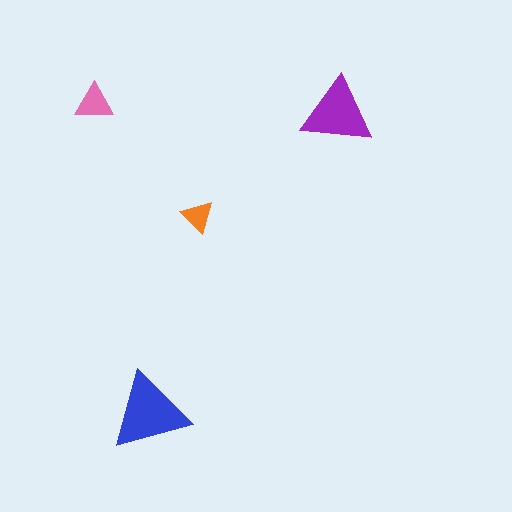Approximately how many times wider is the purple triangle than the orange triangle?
About 2 times wider.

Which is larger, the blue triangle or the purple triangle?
The blue one.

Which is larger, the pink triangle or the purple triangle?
The purple one.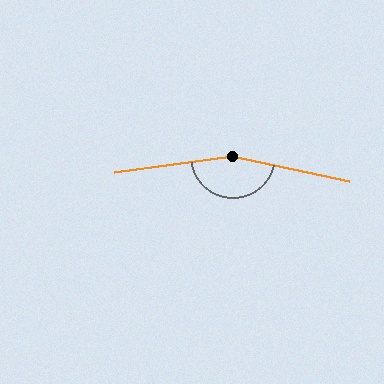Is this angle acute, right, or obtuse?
It is obtuse.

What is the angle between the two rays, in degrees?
Approximately 160 degrees.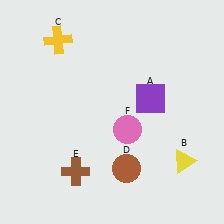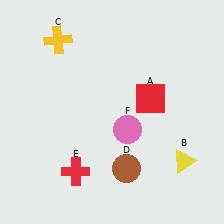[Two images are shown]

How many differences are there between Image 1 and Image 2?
There are 2 differences between the two images.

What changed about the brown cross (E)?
In Image 1, E is brown. In Image 2, it changed to red.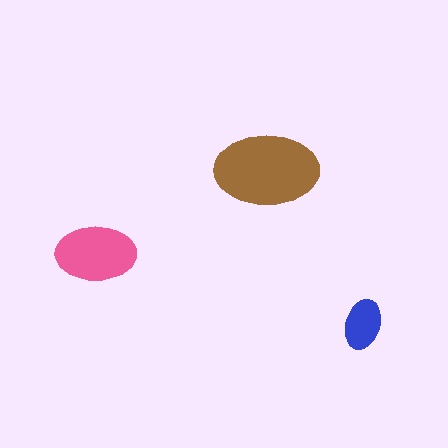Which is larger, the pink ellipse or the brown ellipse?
The brown one.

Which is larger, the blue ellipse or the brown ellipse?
The brown one.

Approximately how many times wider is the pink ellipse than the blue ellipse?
About 1.5 times wider.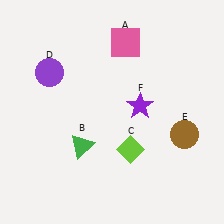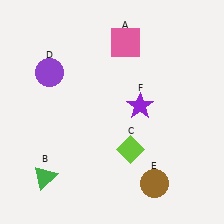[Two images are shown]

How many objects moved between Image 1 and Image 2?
2 objects moved between the two images.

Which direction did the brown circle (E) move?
The brown circle (E) moved down.